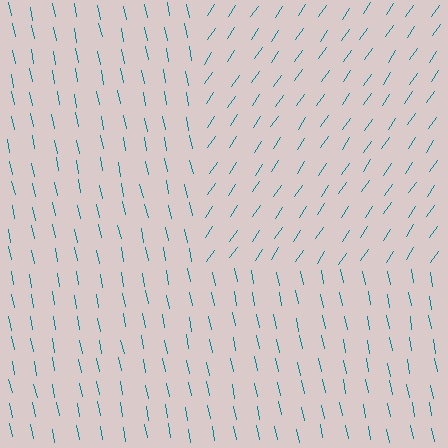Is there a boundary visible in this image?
Yes, there is a texture boundary formed by a change in line orientation.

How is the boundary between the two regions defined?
The boundary is defined purely by a change in line orientation (approximately 45 degrees difference). All lines are the same color and thickness.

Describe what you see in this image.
The image is filled with small teal line segments. A rectangle region in the image has lines oriented differently from the surrounding lines, creating a visible texture boundary.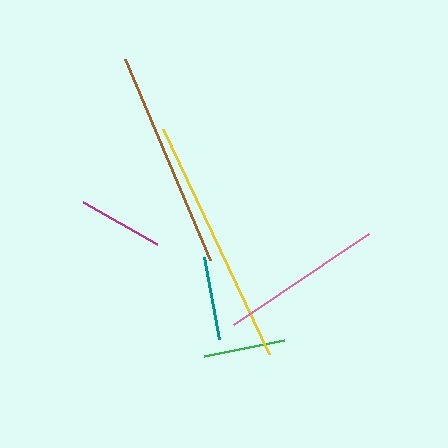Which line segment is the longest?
The yellow line is the longest at approximately 249 pixels.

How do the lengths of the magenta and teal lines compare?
The magenta and teal lines are approximately the same length.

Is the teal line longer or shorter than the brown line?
The brown line is longer than the teal line.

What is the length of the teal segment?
The teal segment is approximately 83 pixels long.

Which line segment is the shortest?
The green line is the shortest at approximately 81 pixels.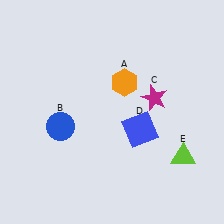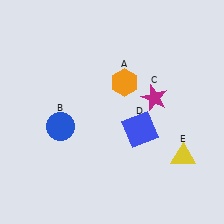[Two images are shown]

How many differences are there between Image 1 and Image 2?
There is 1 difference between the two images.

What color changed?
The triangle (E) changed from lime in Image 1 to yellow in Image 2.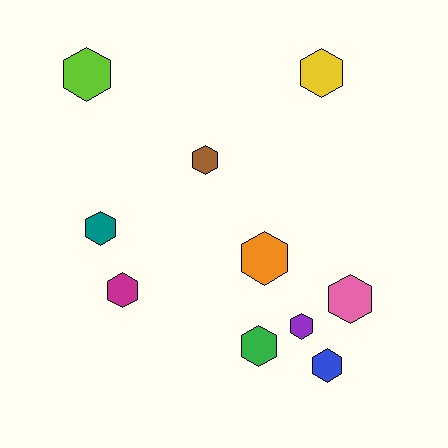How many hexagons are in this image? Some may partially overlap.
There are 10 hexagons.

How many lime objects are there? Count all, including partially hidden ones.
There is 1 lime object.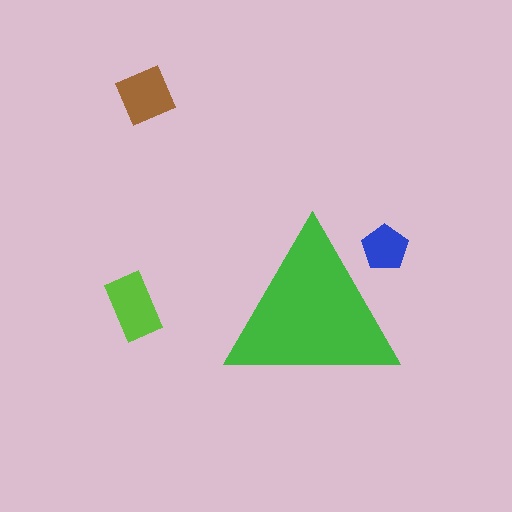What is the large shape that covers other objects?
A green triangle.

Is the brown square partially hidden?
No, the brown square is fully visible.